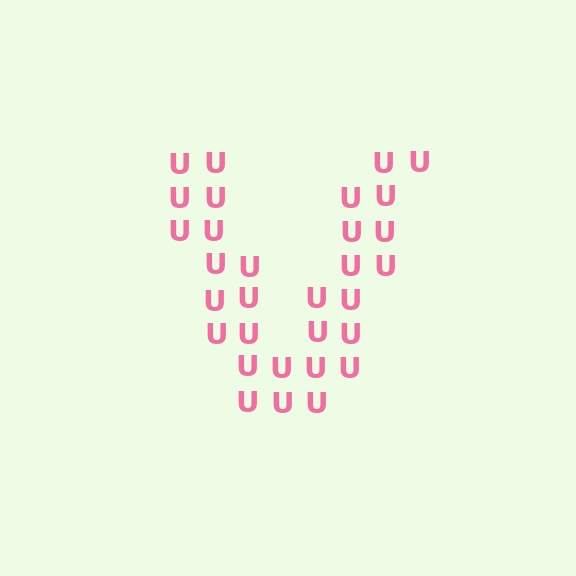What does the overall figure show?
The overall figure shows the letter V.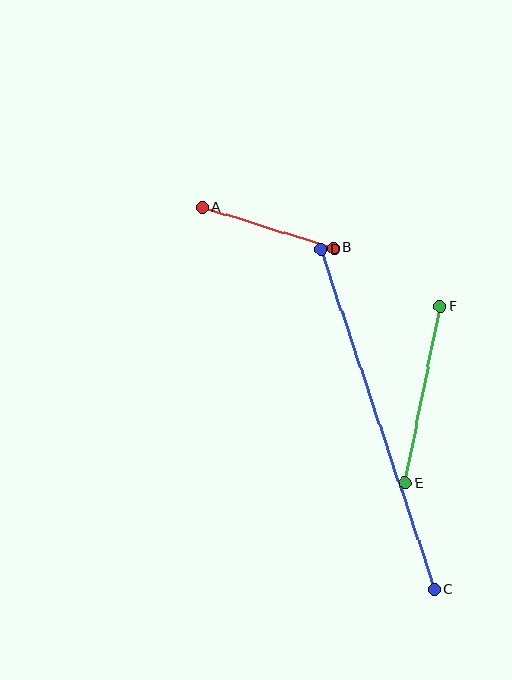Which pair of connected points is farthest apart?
Points C and D are farthest apart.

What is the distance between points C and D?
The distance is approximately 358 pixels.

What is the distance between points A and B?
The distance is approximately 138 pixels.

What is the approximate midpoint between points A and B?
The midpoint is at approximately (268, 228) pixels.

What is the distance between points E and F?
The distance is approximately 181 pixels.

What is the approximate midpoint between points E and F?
The midpoint is at approximately (423, 395) pixels.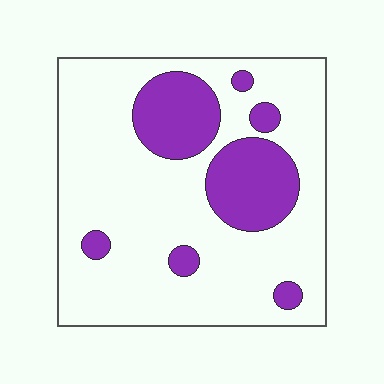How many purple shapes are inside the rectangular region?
7.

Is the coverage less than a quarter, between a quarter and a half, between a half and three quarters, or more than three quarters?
Less than a quarter.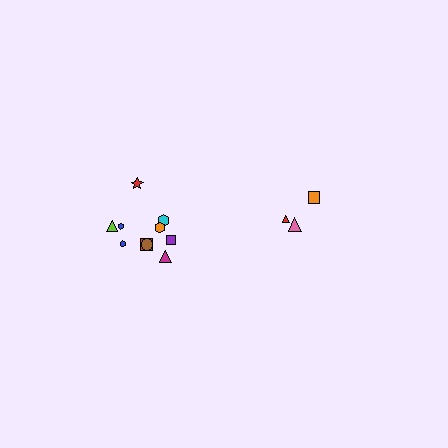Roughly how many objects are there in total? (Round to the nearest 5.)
Roughly 15 objects in total.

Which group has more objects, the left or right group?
The left group.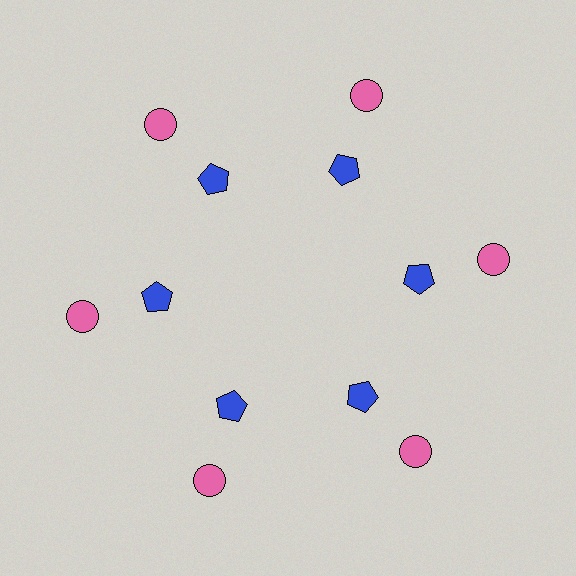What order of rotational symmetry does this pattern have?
This pattern has 6-fold rotational symmetry.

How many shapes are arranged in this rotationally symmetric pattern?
There are 12 shapes, arranged in 6 groups of 2.